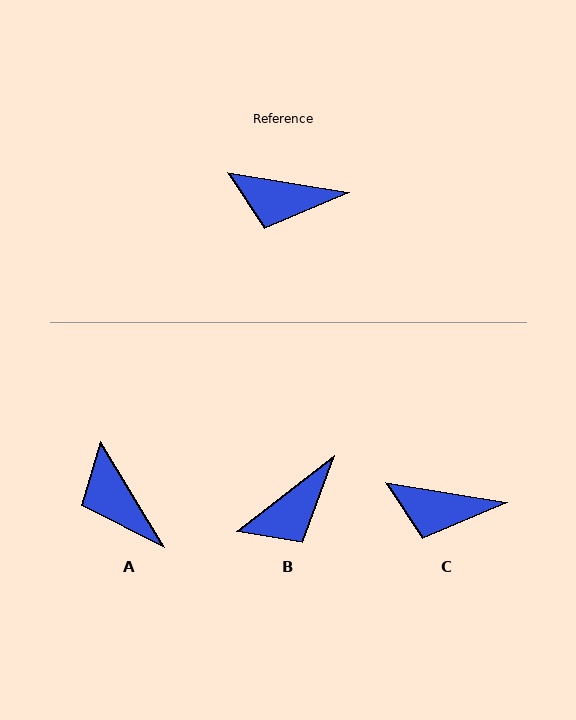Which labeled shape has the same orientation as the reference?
C.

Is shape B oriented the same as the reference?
No, it is off by about 47 degrees.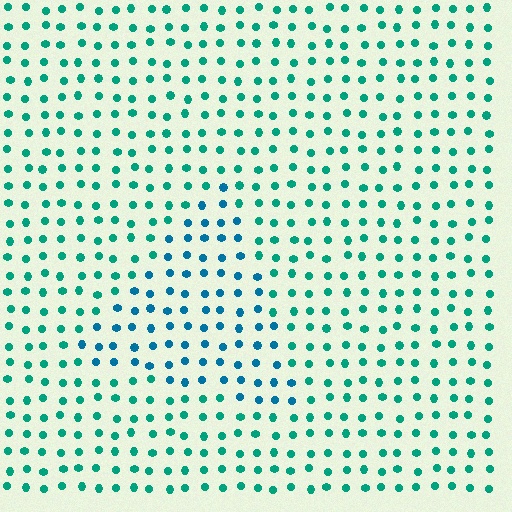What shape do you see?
I see a triangle.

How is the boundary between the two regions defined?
The boundary is defined purely by a slight shift in hue (about 31 degrees). Spacing, size, and orientation are identical on both sides.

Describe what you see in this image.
The image is filled with small teal elements in a uniform arrangement. A triangle-shaped region is visible where the elements are tinted to a slightly different hue, forming a subtle color boundary.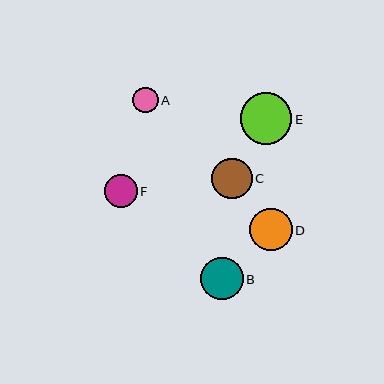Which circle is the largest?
Circle E is the largest with a size of approximately 52 pixels.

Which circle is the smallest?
Circle A is the smallest with a size of approximately 26 pixels.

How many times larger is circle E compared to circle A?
Circle E is approximately 2.0 times the size of circle A.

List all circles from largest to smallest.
From largest to smallest: E, B, D, C, F, A.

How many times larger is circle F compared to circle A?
Circle F is approximately 1.3 times the size of circle A.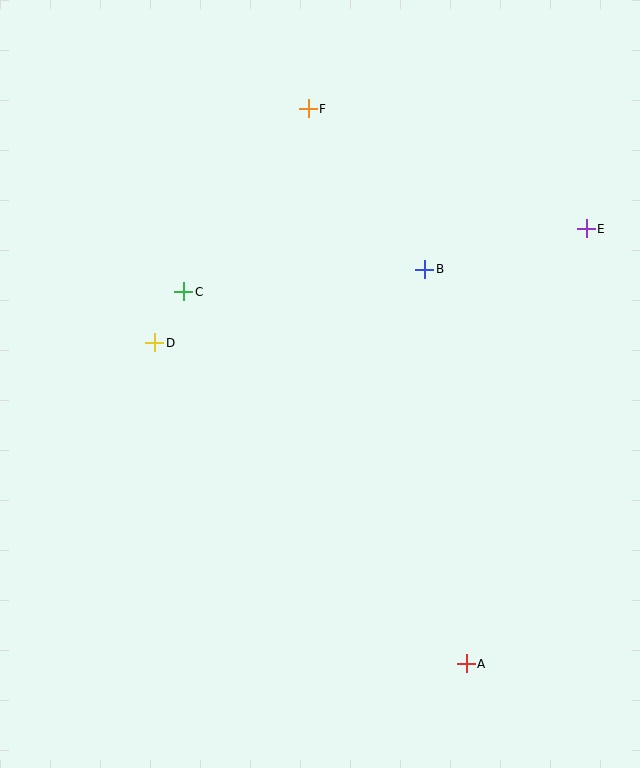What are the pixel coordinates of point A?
Point A is at (466, 664).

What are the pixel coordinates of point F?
Point F is at (308, 109).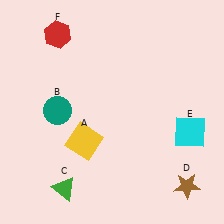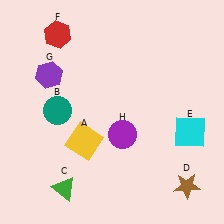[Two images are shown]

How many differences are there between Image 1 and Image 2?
There are 2 differences between the two images.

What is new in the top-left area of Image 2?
A purple hexagon (G) was added in the top-left area of Image 2.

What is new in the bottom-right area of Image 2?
A purple circle (H) was added in the bottom-right area of Image 2.